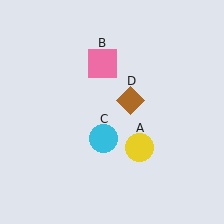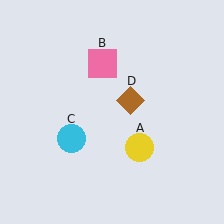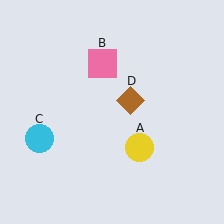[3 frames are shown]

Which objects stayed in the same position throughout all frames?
Yellow circle (object A) and pink square (object B) and brown diamond (object D) remained stationary.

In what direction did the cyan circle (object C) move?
The cyan circle (object C) moved left.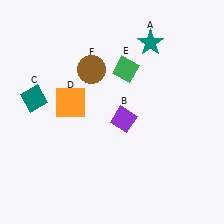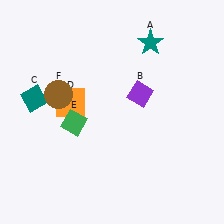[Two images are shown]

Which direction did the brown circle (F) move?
The brown circle (F) moved left.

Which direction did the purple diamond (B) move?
The purple diamond (B) moved up.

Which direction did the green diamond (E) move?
The green diamond (E) moved down.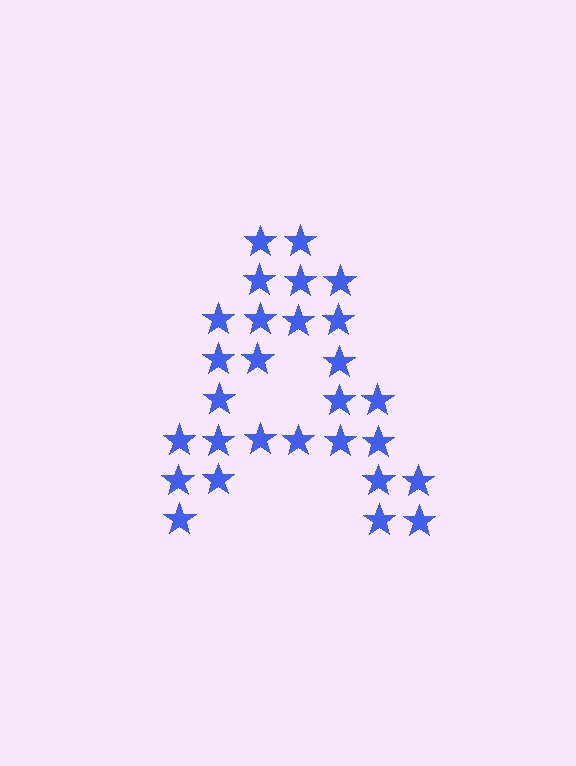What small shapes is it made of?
It is made of small stars.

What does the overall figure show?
The overall figure shows the letter A.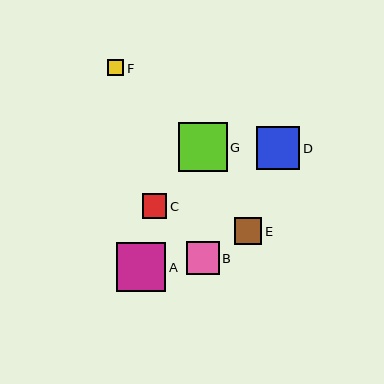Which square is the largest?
Square G is the largest with a size of approximately 49 pixels.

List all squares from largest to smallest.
From largest to smallest: G, A, D, B, E, C, F.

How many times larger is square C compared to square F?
Square C is approximately 1.5 times the size of square F.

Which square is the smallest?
Square F is the smallest with a size of approximately 16 pixels.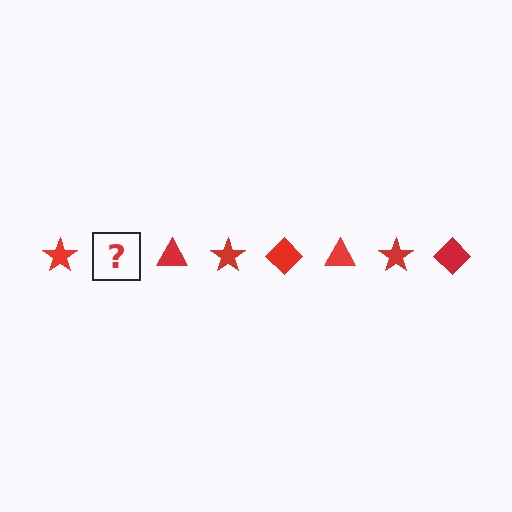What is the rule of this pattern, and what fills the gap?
The rule is that the pattern cycles through star, diamond, triangle shapes in red. The gap should be filled with a red diamond.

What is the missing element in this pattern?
The missing element is a red diamond.